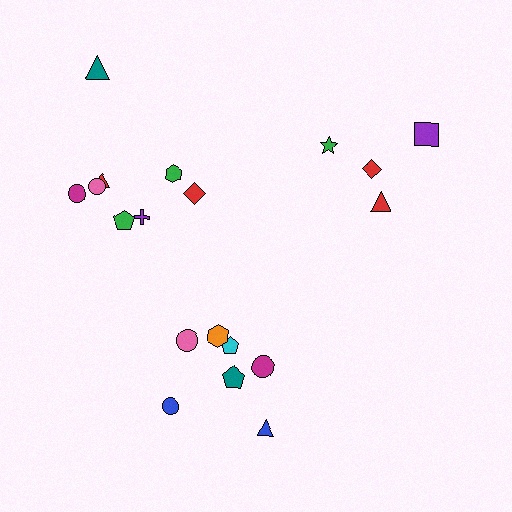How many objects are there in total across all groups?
There are 19 objects.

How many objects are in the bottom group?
There are 7 objects.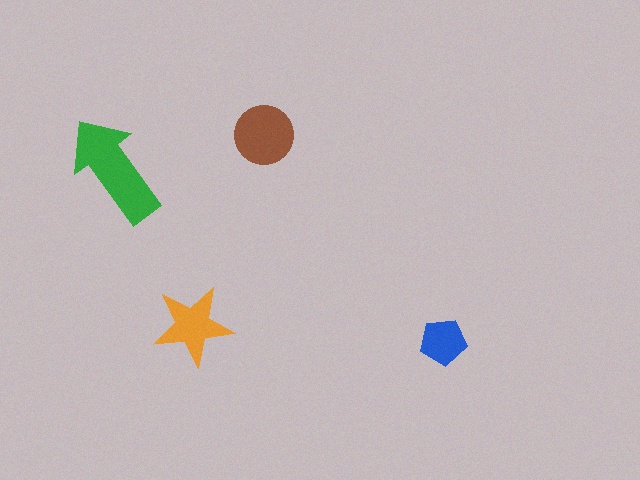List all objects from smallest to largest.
The blue pentagon, the orange star, the brown circle, the green arrow.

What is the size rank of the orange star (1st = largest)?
3rd.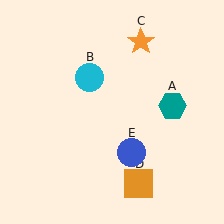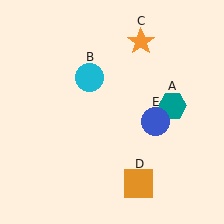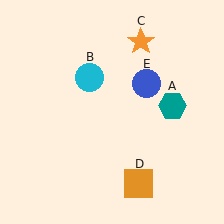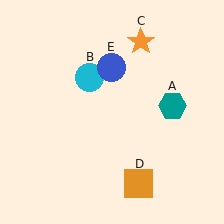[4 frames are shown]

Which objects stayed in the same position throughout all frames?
Teal hexagon (object A) and cyan circle (object B) and orange star (object C) and orange square (object D) remained stationary.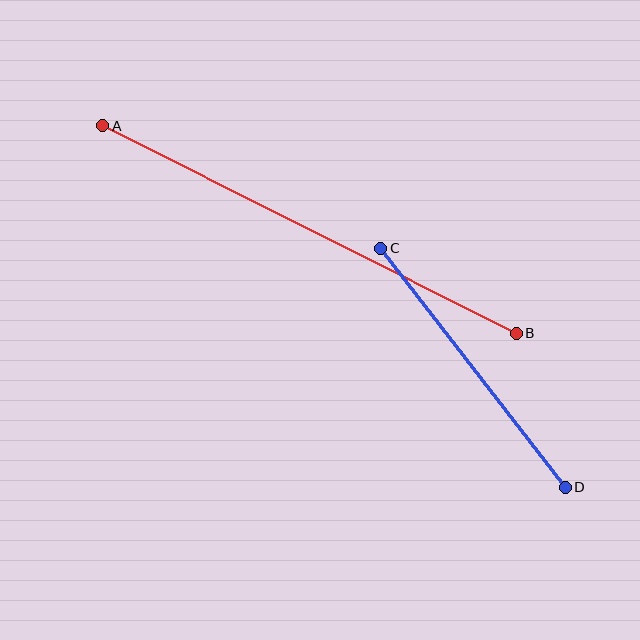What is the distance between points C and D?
The distance is approximately 302 pixels.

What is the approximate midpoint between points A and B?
The midpoint is at approximately (309, 230) pixels.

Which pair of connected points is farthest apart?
Points A and B are farthest apart.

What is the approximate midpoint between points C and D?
The midpoint is at approximately (473, 368) pixels.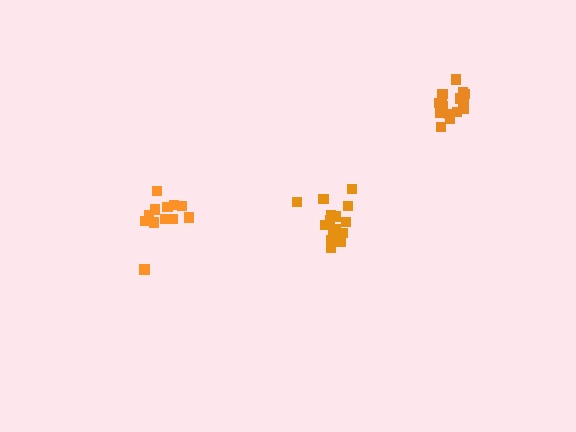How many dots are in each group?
Group 1: 15 dots, Group 2: 12 dots, Group 3: 15 dots (42 total).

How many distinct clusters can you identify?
There are 3 distinct clusters.